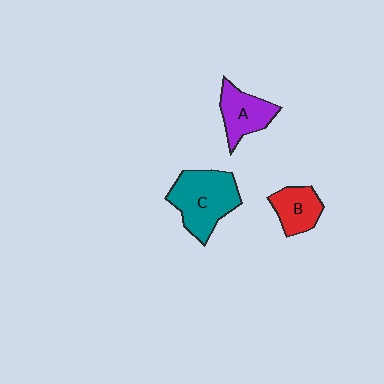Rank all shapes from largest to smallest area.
From largest to smallest: C (teal), A (purple), B (red).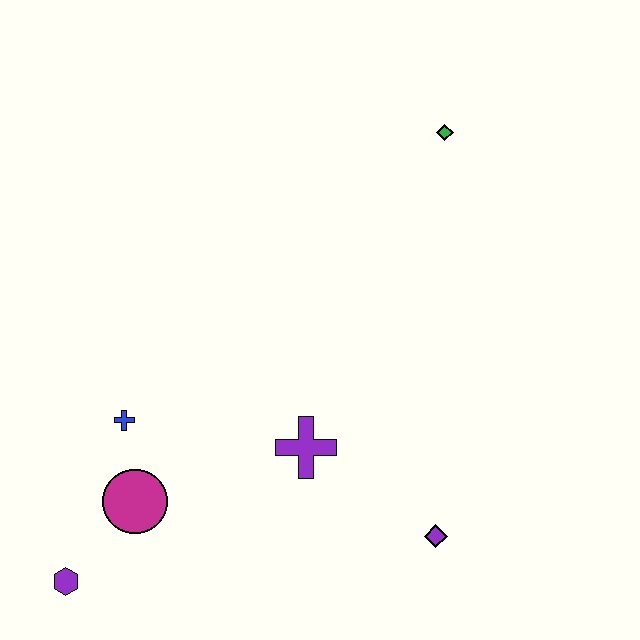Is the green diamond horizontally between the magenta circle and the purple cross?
No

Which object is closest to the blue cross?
The magenta circle is closest to the blue cross.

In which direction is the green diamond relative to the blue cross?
The green diamond is to the right of the blue cross.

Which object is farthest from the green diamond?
The purple hexagon is farthest from the green diamond.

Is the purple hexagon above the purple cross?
No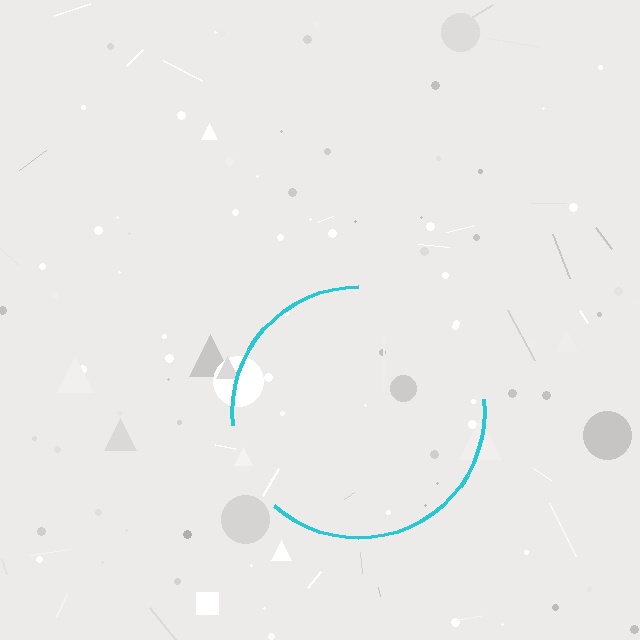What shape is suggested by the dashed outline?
The dashed outline suggests a circle.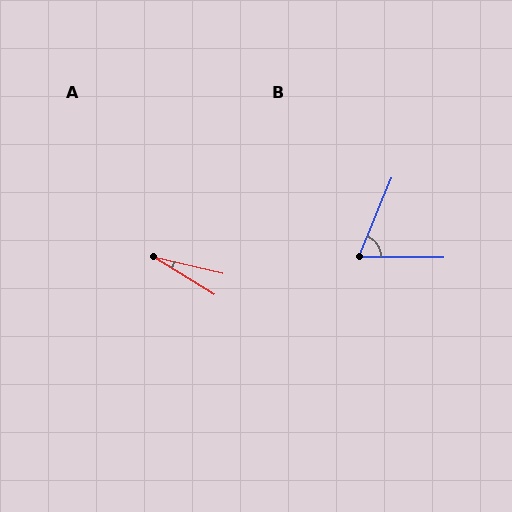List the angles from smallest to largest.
A (19°), B (68°).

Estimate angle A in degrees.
Approximately 19 degrees.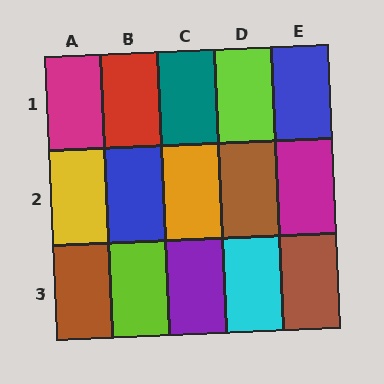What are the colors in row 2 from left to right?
Yellow, blue, orange, brown, magenta.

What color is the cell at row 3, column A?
Brown.